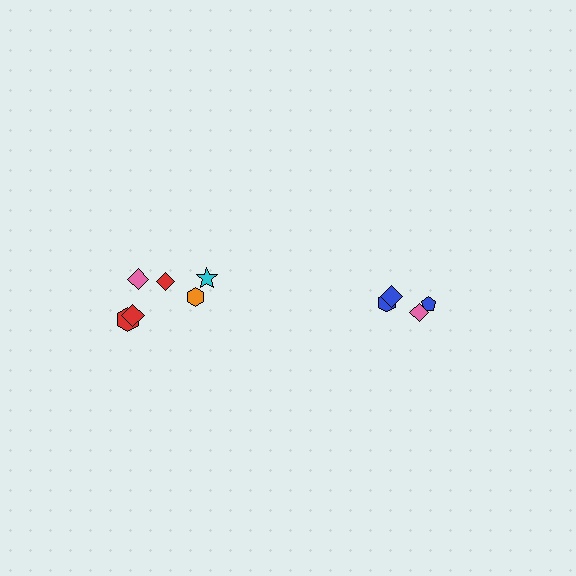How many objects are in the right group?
There are 4 objects.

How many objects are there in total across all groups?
There are 10 objects.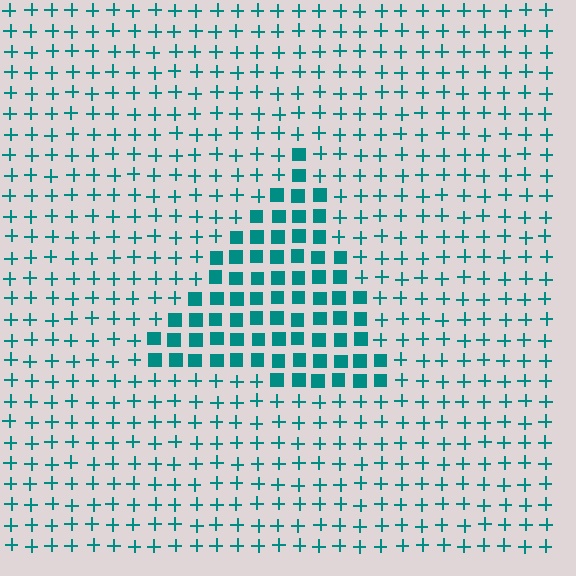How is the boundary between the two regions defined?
The boundary is defined by a change in element shape: squares inside vs. plus signs outside. All elements share the same color and spacing.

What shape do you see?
I see a triangle.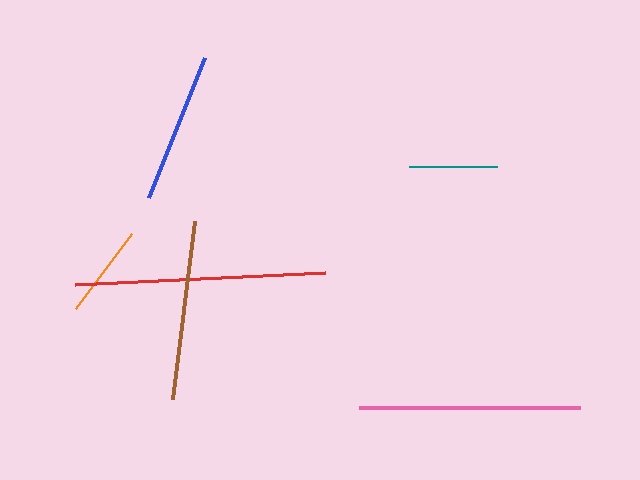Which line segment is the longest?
The red line is the longest at approximately 250 pixels.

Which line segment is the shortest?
The teal line is the shortest at approximately 87 pixels.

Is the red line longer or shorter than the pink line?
The red line is longer than the pink line.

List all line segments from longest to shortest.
From longest to shortest: red, pink, brown, blue, orange, teal.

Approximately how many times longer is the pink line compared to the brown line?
The pink line is approximately 1.2 times the length of the brown line.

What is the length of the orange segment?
The orange segment is approximately 94 pixels long.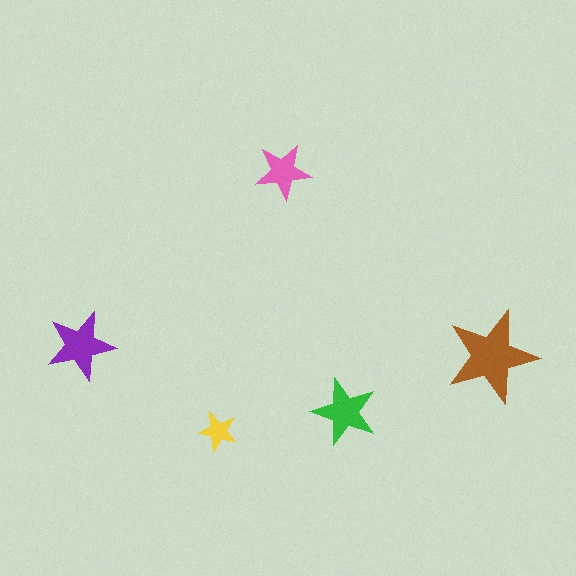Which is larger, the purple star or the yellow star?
The purple one.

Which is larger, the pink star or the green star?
The green one.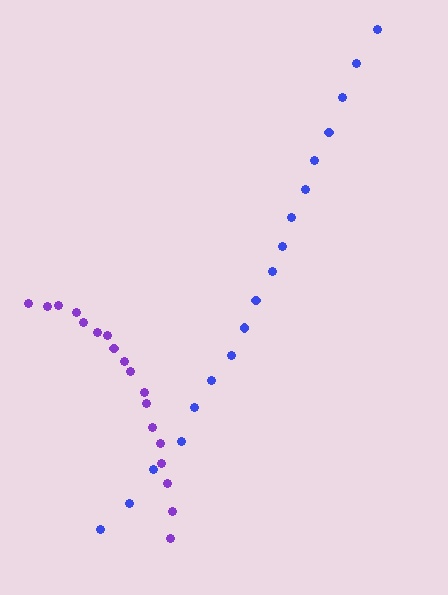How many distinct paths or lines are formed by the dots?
There are 2 distinct paths.